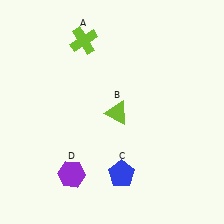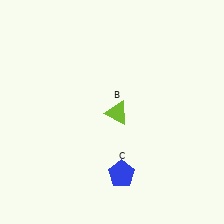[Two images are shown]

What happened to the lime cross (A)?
The lime cross (A) was removed in Image 2. It was in the top-left area of Image 1.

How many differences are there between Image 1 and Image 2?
There are 2 differences between the two images.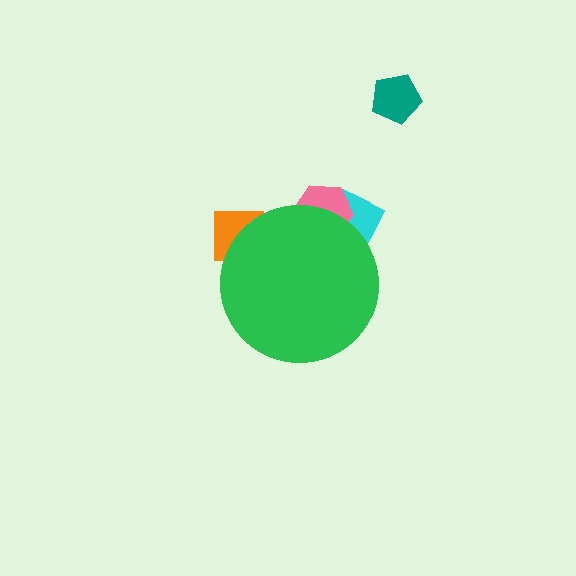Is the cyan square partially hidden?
Yes, the cyan square is partially hidden behind the green circle.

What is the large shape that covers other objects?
A green circle.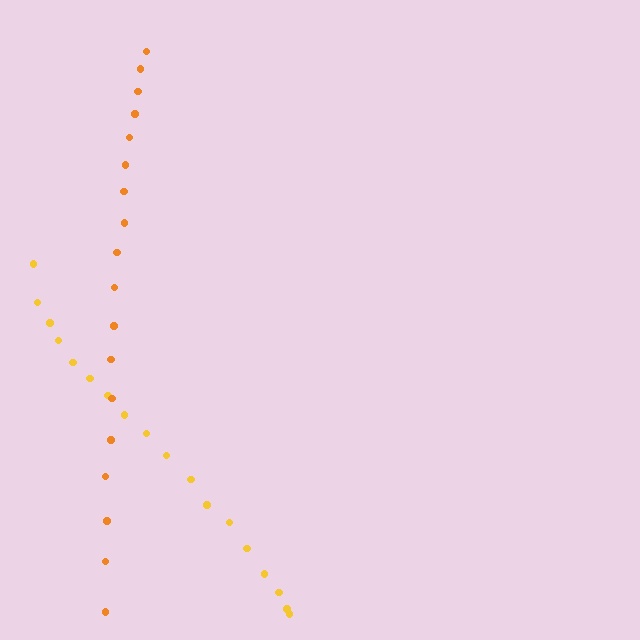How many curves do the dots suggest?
There are 2 distinct paths.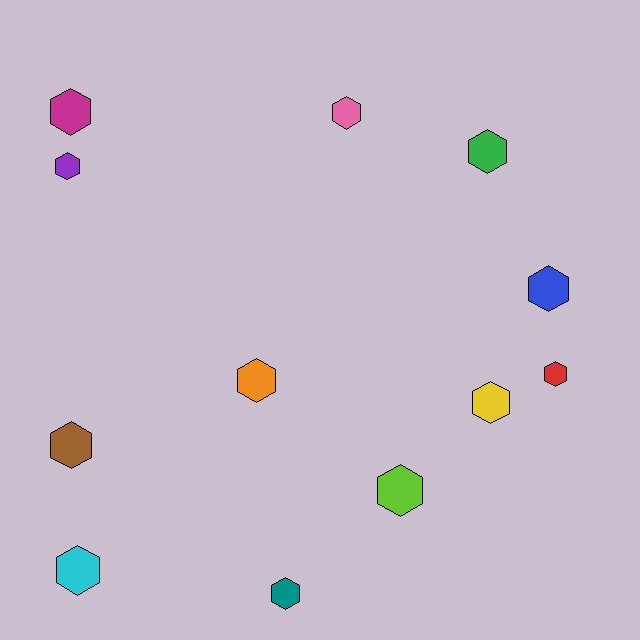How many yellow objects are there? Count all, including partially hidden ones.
There is 1 yellow object.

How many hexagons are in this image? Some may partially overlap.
There are 12 hexagons.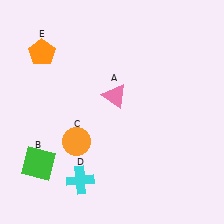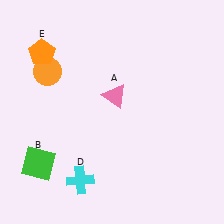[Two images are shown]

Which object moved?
The orange circle (C) moved up.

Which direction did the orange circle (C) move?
The orange circle (C) moved up.